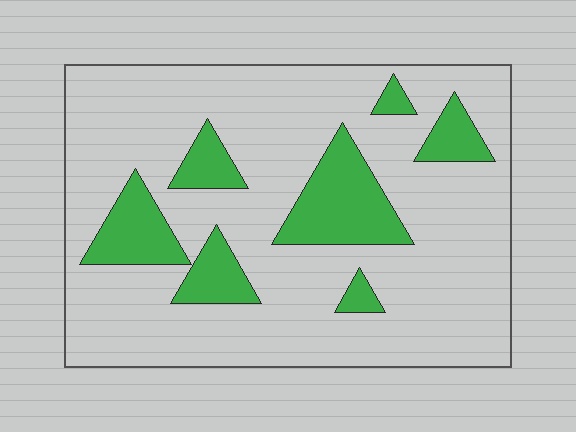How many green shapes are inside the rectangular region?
7.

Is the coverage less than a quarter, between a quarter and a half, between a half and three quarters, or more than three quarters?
Less than a quarter.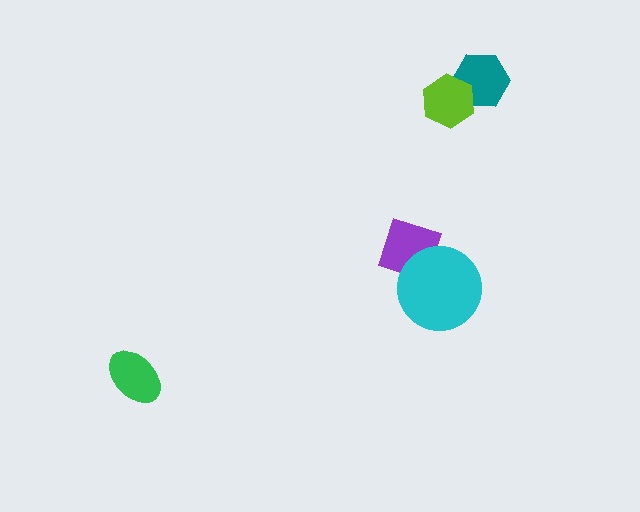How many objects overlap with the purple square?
1 object overlaps with the purple square.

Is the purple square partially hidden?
Yes, it is partially covered by another shape.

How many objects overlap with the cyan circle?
1 object overlaps with the cyan circle.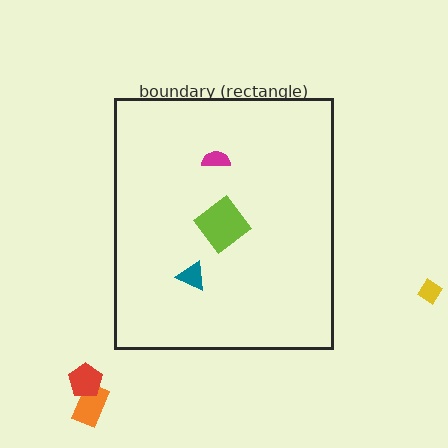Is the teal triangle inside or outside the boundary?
Inside.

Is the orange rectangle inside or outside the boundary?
Outside.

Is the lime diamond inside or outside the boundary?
Inside.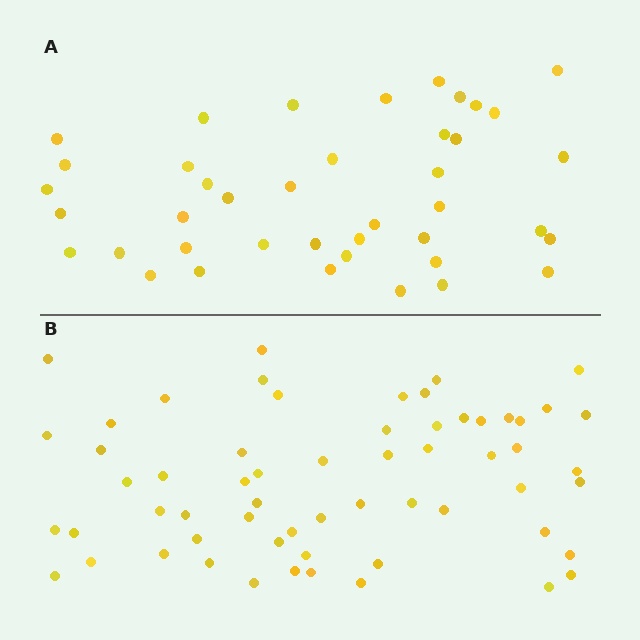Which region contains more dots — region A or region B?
Region B (the bottom region) has more dots.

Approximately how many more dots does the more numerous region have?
Region B has approximately 20 more dots than region A.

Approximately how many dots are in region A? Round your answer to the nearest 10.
About 40 dots. (The exact count is 41, which rounds to 40.)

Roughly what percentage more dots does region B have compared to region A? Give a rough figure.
About 45% more.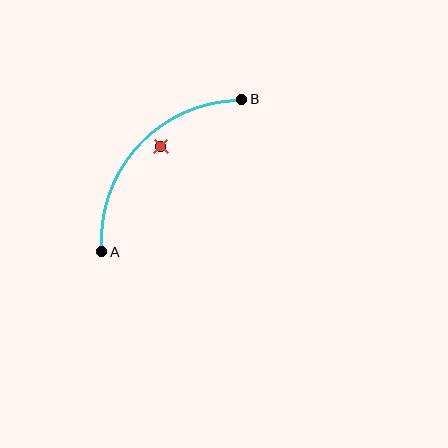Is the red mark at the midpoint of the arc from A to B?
No — the red mark does not lie on the arc at all. It sits slightly inside the curve.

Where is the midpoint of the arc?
The arc midpoint is the point on the curve farthest from the straight line joining A and B. It sits above and to the left of that line.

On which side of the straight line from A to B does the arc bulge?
The arc bulges above and to the left of the straight line connecting A and B.